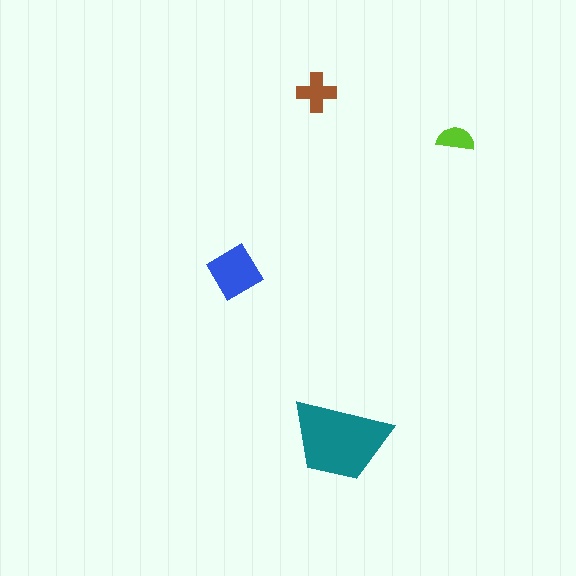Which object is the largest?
The teal trapezoid.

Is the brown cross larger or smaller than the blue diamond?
Smaller.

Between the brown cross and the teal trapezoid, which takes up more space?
The teal trapezoid.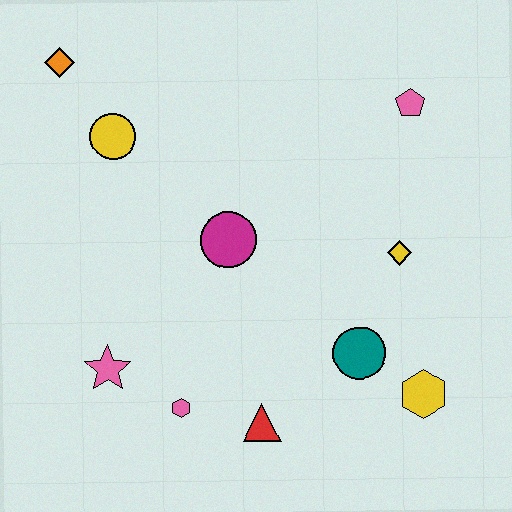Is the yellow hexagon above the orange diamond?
No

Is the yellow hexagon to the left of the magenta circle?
No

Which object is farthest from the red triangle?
The orange diamond is farthest from the red triangle.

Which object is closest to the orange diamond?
The yellow circle is closest to the orange diamond.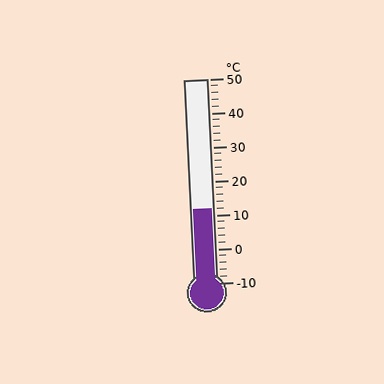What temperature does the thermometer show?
The thermometer shows approximately 12°C.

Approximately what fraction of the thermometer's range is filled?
The thermometer is filled to approximately 35% of its range.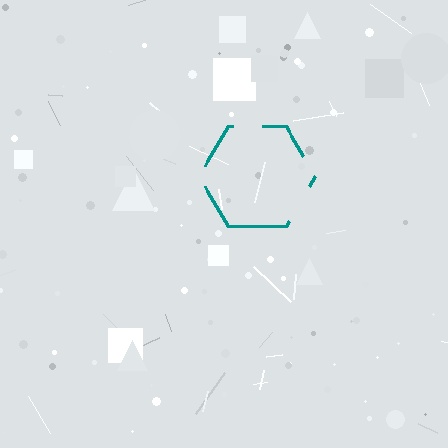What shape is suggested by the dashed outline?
The dashed outline suggests a hexagon.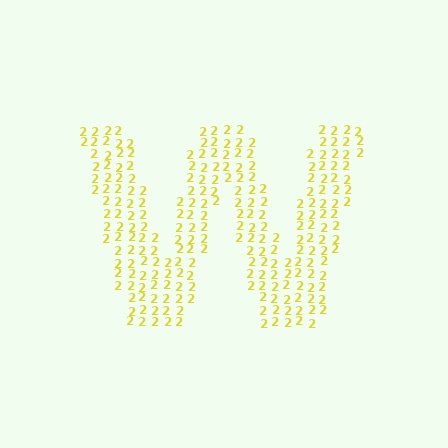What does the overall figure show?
The overall figure shows the letter W.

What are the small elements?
The small elements are digit 2's.